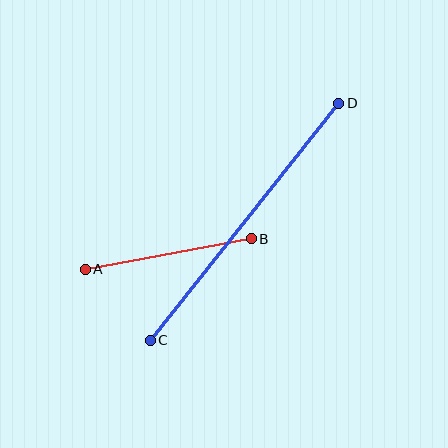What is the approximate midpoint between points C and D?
The midpoint is at approximately (244, 222) pixels.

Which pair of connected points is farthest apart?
Points C and D are farthest apart.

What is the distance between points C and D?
The distance is approximately 303 pixels.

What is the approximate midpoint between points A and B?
The midpoint is at approximately (168, 254) pixels.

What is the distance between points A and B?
The distance is approximately 169 pixels.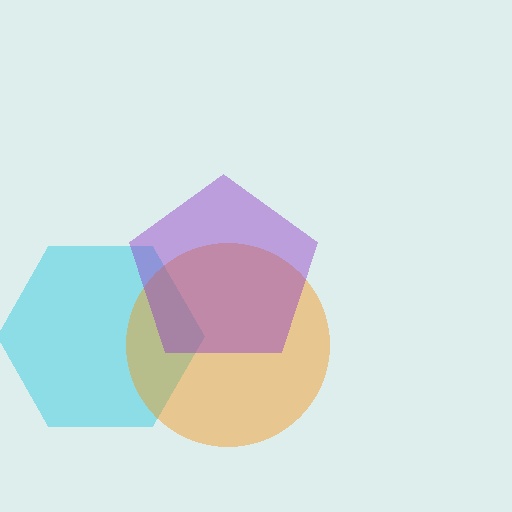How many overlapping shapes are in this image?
There are 3 overlapping shapes in the image.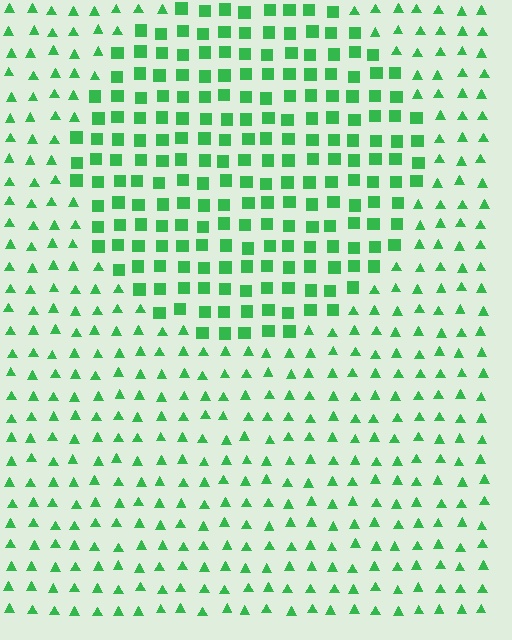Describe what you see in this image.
The image is filled with small green elements arranged in a uniform grid. A circle-shaped region contains squares, while the surrounding area contains triangles. The boundary is defined purely by the change in element shape.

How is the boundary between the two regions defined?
The boundary is defined by a change in element shape: squares inside vs. triangles outside. All elements share the same color and spacing.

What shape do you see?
I see a circle.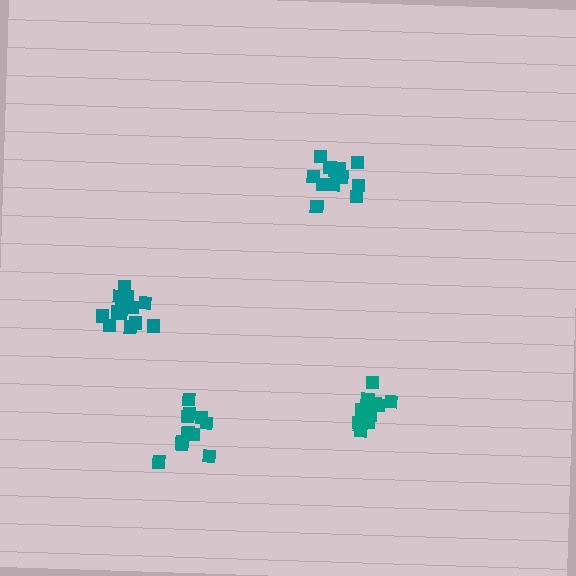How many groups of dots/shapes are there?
There are 4 groups.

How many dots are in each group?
Group 1: 11 dots, Group 2: 13 dots, Group 3: 13 dots, Group 4: 14 dots (51 total).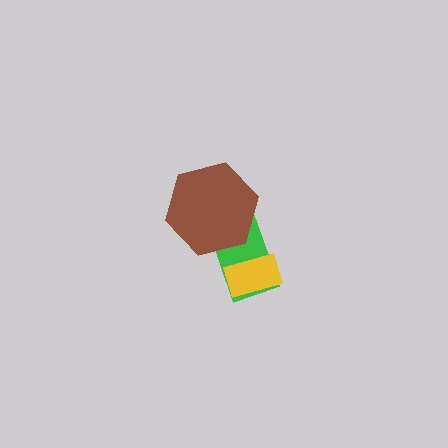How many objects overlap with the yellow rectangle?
1 object overlaps with the yellow rectangle.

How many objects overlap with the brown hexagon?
1 object overlaps with the brown hexagon.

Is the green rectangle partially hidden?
Yes, it is partially covered by another shape.